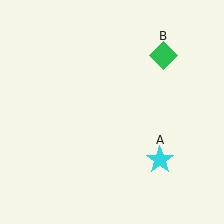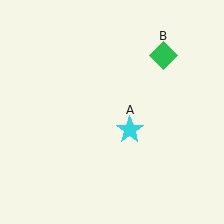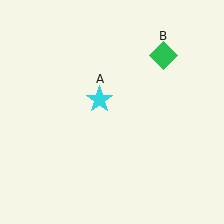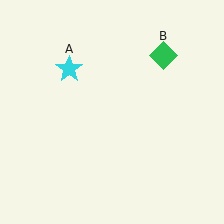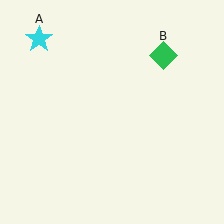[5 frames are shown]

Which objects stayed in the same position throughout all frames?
Green diamond (object B) remained stationary.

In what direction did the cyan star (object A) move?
The cyan star (object A) moved up and to the left.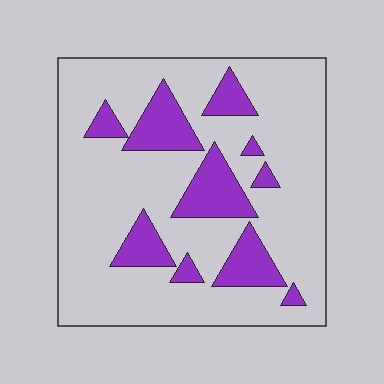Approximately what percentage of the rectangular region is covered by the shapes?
Approximately 20%.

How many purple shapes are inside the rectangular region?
10.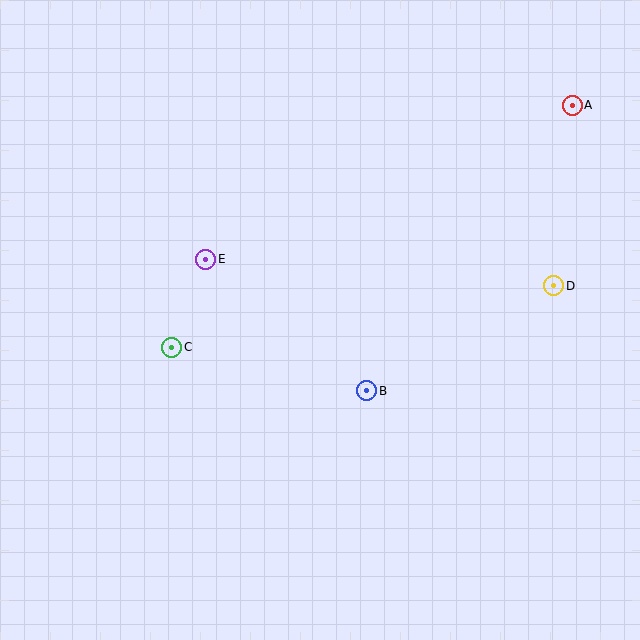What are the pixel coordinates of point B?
Point B is at (367, 391).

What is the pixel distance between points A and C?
The distance between A and C is 468 pixels.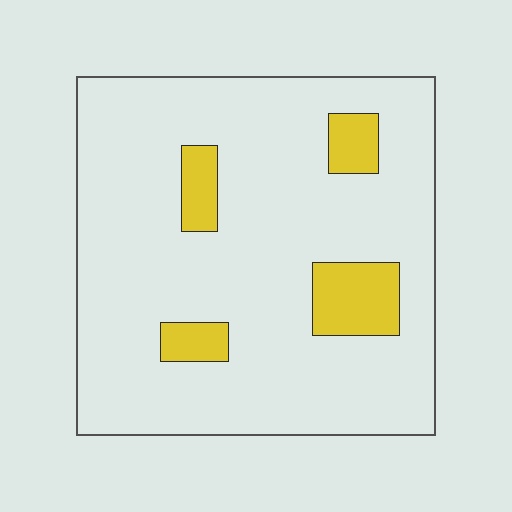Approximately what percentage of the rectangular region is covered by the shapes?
Approximately 10%.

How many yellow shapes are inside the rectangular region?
4.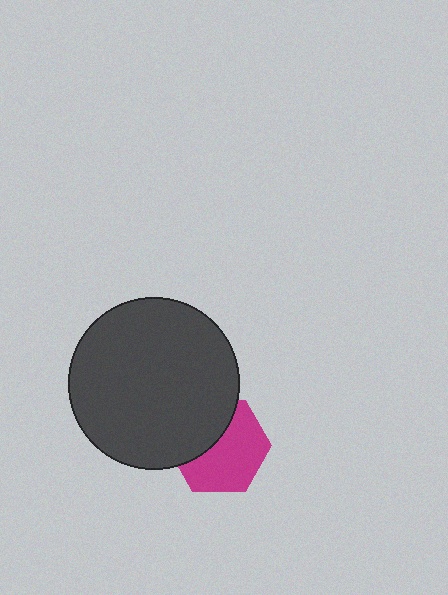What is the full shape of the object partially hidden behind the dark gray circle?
The partially hidden object is a magenta hexagon.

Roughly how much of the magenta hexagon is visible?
About half of it is visible (roughly 61%).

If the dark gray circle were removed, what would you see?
You would see the complete magenta hexagon.